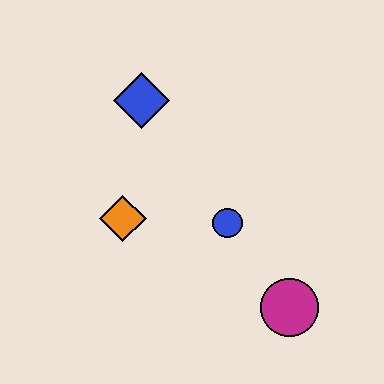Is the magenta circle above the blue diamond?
No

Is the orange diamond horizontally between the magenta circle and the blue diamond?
No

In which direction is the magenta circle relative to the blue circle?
The magenta circle is below the blue circle.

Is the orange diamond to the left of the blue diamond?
Yes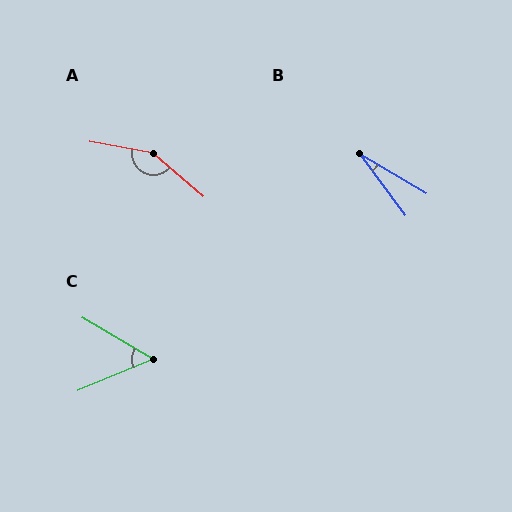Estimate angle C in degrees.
Approximately 53 degrees.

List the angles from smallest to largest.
B (23°), C (53°), A (149°).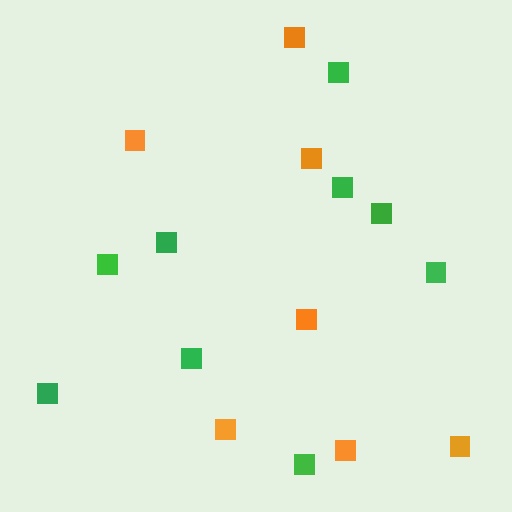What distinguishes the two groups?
There are 2 groups: one group of orange squares (7) and one group of green squares (9).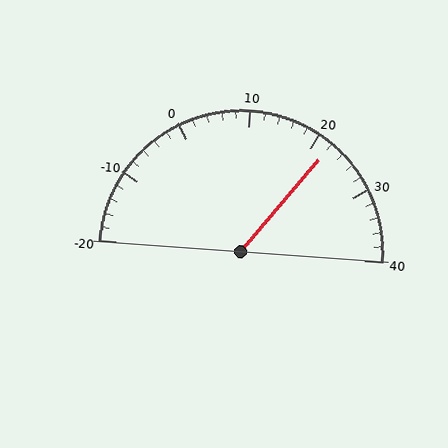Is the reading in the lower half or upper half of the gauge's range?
The reading is in the upper half of the range (-20 to 40).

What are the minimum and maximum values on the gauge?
The gauge ranges from -20 to 40.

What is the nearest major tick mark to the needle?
The nearest major tick mark is 20.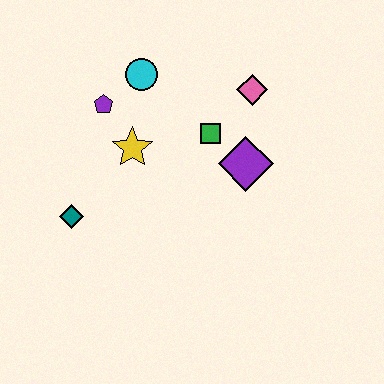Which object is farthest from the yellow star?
The pink diamond is farthest from the yellow star.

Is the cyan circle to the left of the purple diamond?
Yes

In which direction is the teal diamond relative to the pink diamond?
The teal diamond is to the left of the pink diamond.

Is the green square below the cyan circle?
Yes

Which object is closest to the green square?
The purple diamond is closest to the green square.